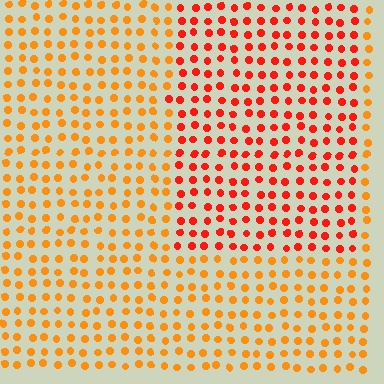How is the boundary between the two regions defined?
The boundary is defined purely by a slight shift in hue (about 31 degrees). Spacing, size, and orientation are identical on both sides.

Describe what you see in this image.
The image is filled with small orange elements in a uniform arrangement. A rectangle-shaped region is visible where the elements are tinted to a slightly different hue, forming a subtle color boundary.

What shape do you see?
I see a rectangle.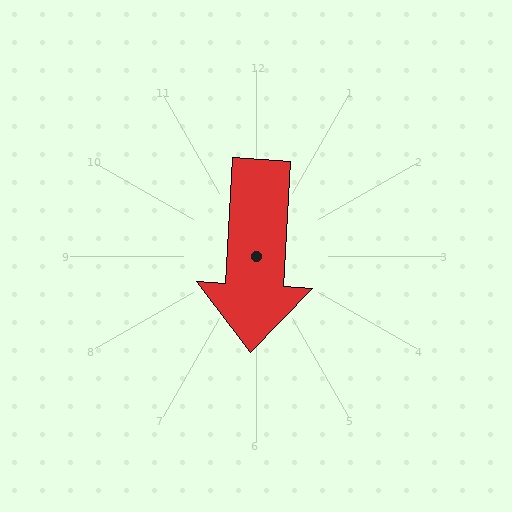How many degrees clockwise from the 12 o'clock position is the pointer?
Approximately 183 degrees.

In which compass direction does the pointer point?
South.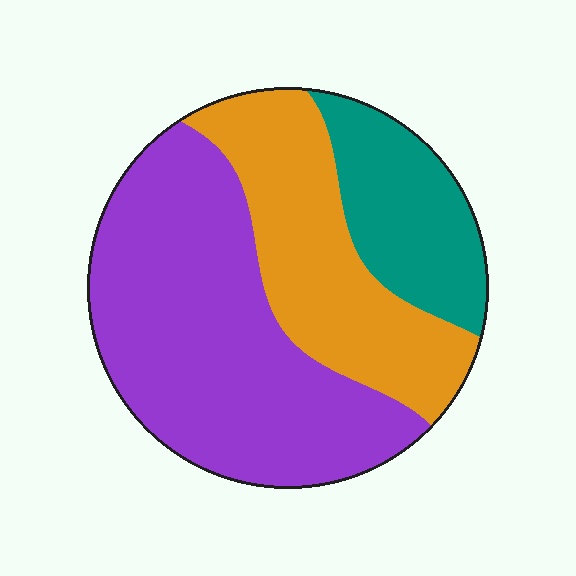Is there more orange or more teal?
Orange.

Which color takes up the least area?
Teal, at roughly 20%.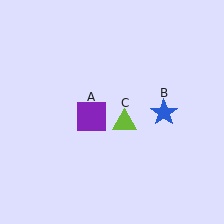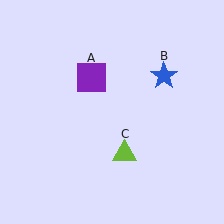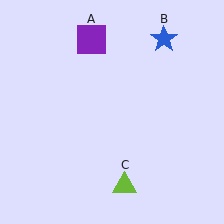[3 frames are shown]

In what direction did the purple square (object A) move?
The purple square (object A) moved up.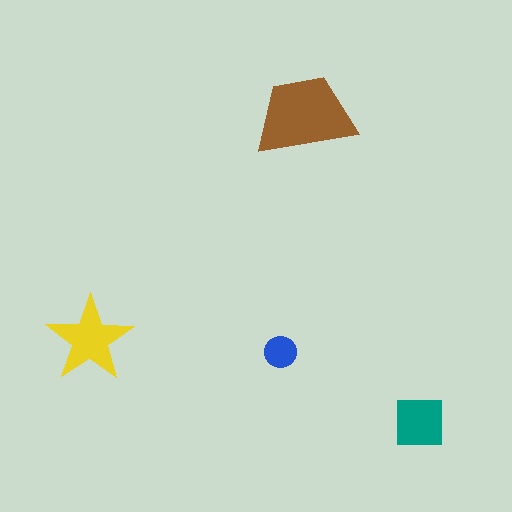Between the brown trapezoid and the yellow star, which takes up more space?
The brown trapezoid.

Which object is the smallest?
The blue circle.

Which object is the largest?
The brown trapezoid.